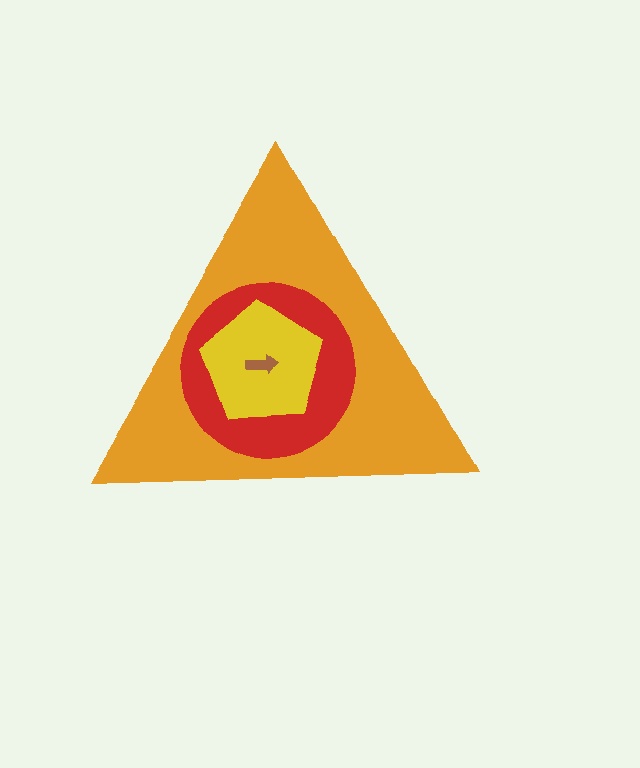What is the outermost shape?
The orange triangle.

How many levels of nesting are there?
4.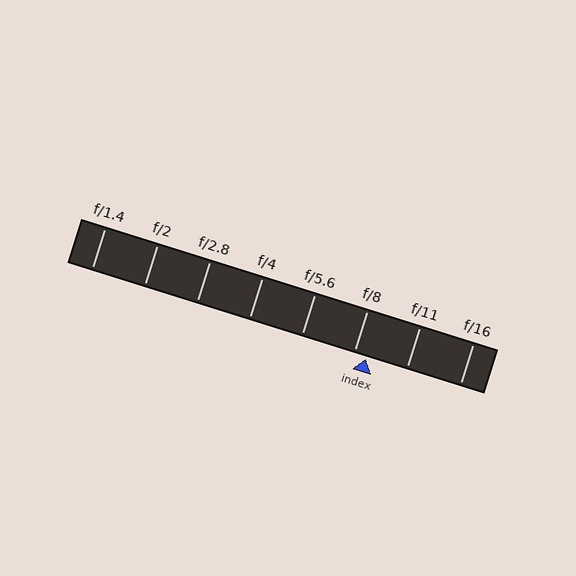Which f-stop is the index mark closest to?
The index mark is closest to f/8.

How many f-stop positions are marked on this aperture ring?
There are 8 f-stop positions marked.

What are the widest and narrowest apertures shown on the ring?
The widest aperture shown is f/1.4 and the narrowest is f/16.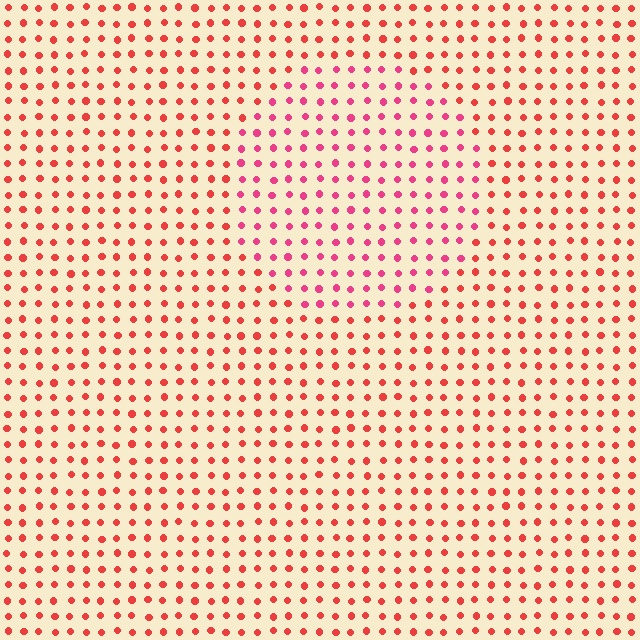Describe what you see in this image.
The image is filled with small red elements in a uniform arrangement. A circle-shaped region is visible where the elements are tinted to a slightly different hue, forming a subtle color boundary.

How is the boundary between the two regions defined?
The boundary is defined purely by a slight shift in hue (about 27 degrees). Spacing, size, and orientation are identical on both sides.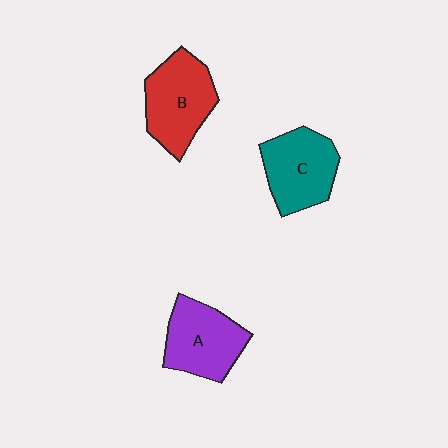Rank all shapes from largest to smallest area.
From largest to smallest: B (red), A (purple), C (teal).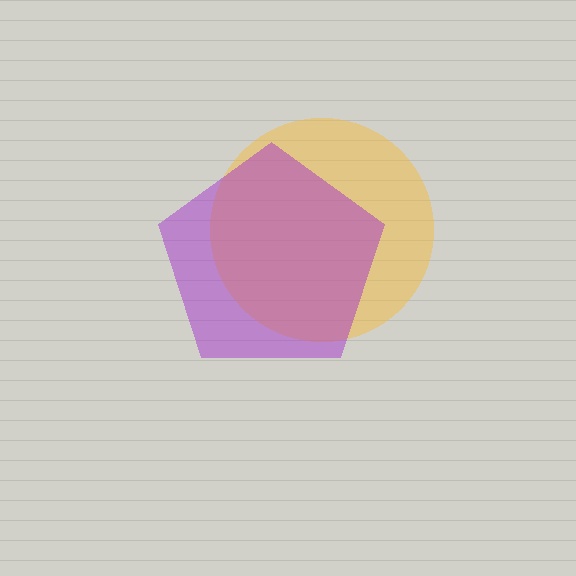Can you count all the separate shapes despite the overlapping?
Yes, there are 2 separate shapes.